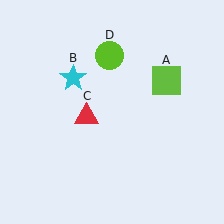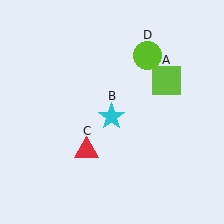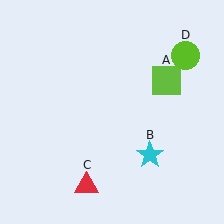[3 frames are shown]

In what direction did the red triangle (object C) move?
The red triangle (object C) moved down.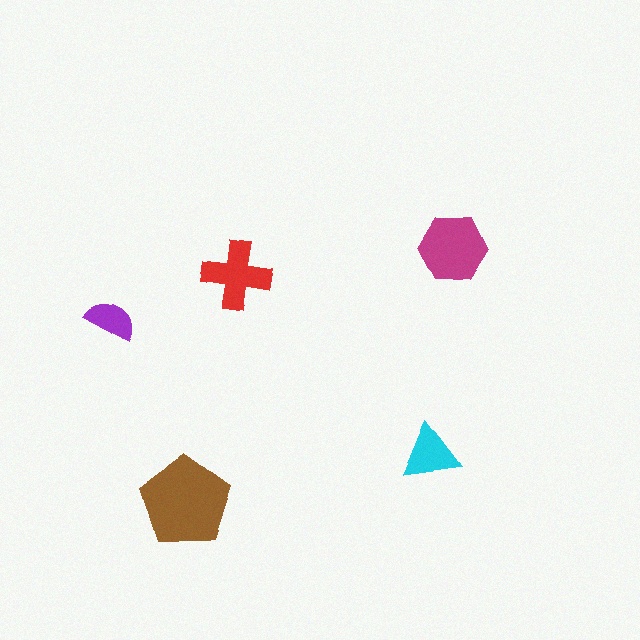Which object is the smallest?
The purple semicircle.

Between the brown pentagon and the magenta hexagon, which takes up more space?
The brown pentagon.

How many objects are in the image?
There are 5 objects in the image.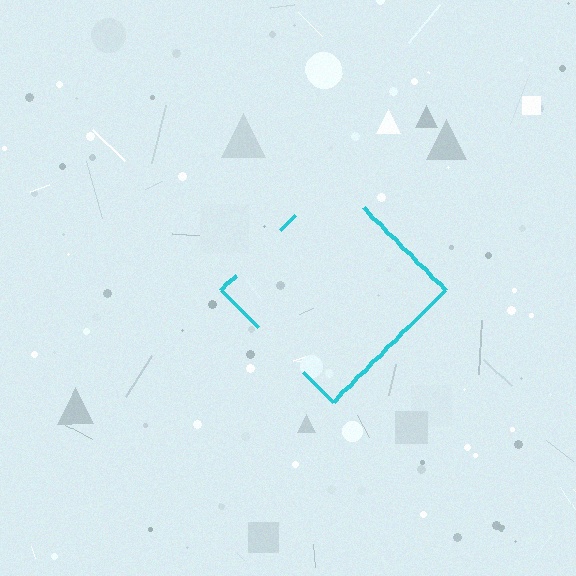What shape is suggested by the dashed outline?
The dashed outline suggests a diamond.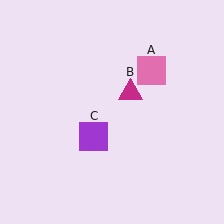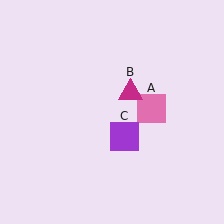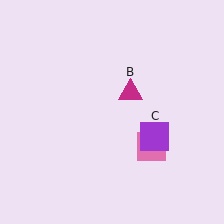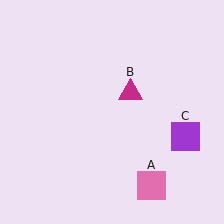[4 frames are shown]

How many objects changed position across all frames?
2 objects changed position: pink square (object A), purple square (object C).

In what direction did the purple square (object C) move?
The purple square (object C) moved right.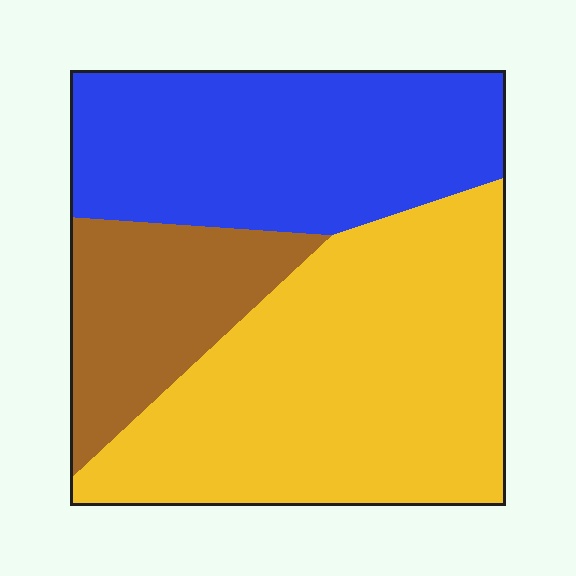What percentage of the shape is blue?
Blue takes up between a quarter and a half of the shape.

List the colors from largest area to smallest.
From largest to smallest: yellow, blue, brown.